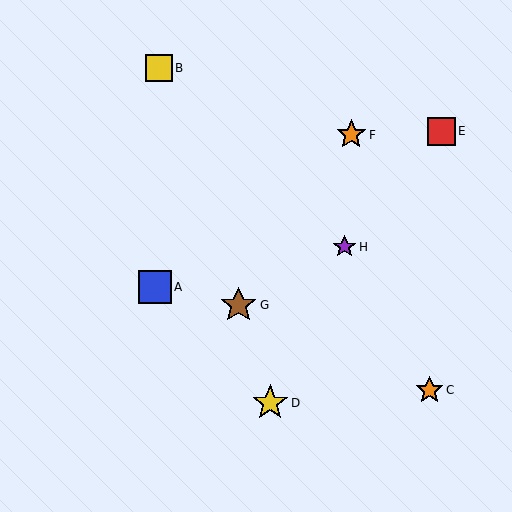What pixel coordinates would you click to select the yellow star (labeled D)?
Click at (270, 403) to select the yellow star D.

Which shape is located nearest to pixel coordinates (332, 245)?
The purple star (labeled H) at (344, 247) is nearest to that location.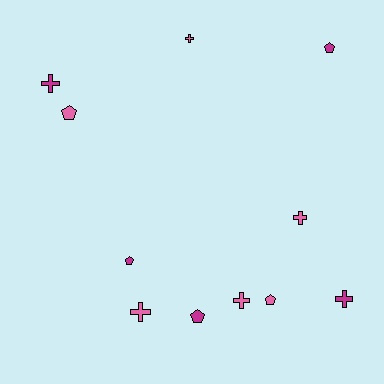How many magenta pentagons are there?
There are 3 magenta pentagons.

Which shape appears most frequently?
Cross, with 6 objects.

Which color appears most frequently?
Pink, with 6 objects.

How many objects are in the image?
There are 11 objects.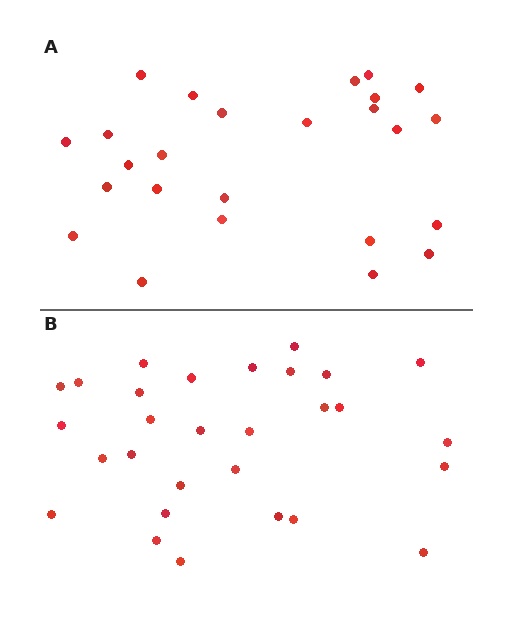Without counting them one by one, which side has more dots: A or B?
Region B (the bottom region) has more dots.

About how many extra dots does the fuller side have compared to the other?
Region B has about 4 more dots than region A.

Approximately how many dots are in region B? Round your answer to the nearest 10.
About 30 dots. (The exact count is 29, which rounds to 30.)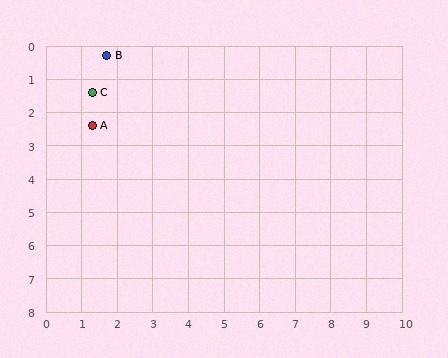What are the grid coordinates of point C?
Point C is at approximately (1.3, 1.4).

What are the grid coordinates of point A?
Point A is at approximately (1.3, 2.4).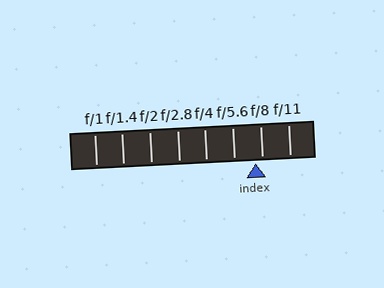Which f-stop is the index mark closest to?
The index mark is closest to f/8.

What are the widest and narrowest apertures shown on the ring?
The widest aperture shown is f/1 and the narrowest is f/11.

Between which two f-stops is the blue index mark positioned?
The index mark is between f/5.6 and f/8.